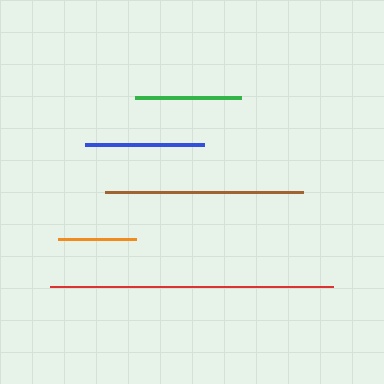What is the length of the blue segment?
The blue segment is approximately 119 pixels long.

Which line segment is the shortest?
The orange line is the shortest at approximately 78 pixels.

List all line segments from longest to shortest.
From longest to shortest: red, brown, blue, green, orange.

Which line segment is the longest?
The red line is the longest at approximately 284 pixels.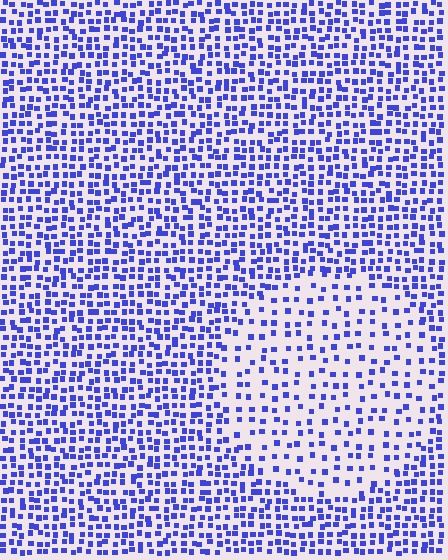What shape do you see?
I see a circle.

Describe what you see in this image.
The image contains small blue elements arranged at two different densities. A circle-shaped region is visible where the elements are less densely packed than the surrounding area.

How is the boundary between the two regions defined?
The boundary is defined by a change in element density (approximately 2.0x ratio). All elements are the same color, size, and shape.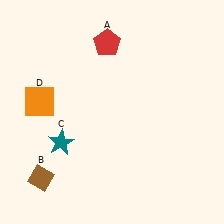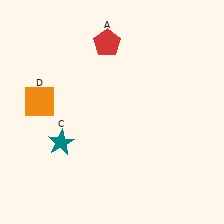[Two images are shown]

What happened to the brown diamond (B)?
The brown diamond (B) was removed in Image 2. It was in the bottom-left area of Image 1.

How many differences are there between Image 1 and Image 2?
There is 1 difference between the two images.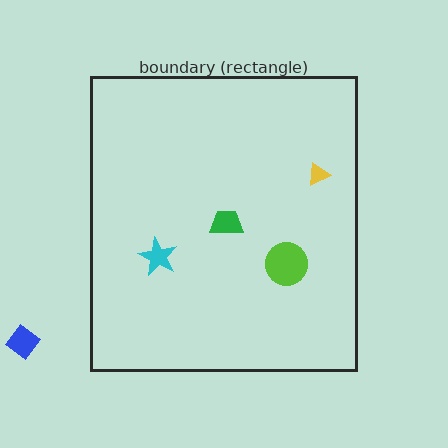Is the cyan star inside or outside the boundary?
Inside.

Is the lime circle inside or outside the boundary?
Inside.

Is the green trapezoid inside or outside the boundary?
Inside.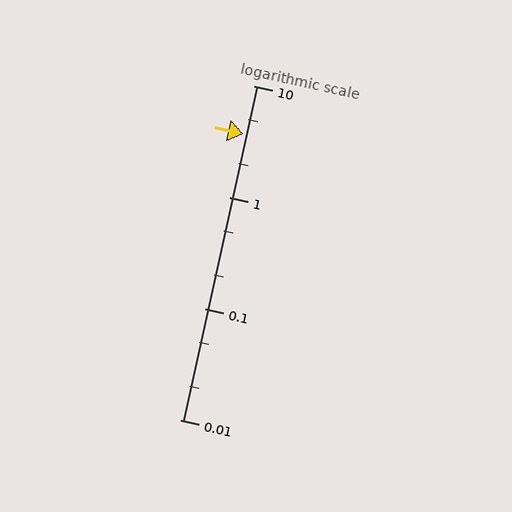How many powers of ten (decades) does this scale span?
The scale spans 3 decades, from 0.01 to 10.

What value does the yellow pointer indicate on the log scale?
The pointer indicates approximately 3.7.